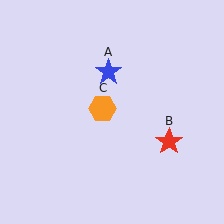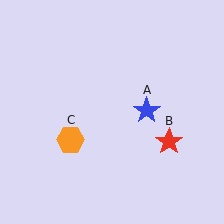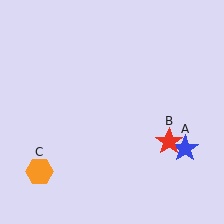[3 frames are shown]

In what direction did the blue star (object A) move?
The blue star (object A) moved down and to the right.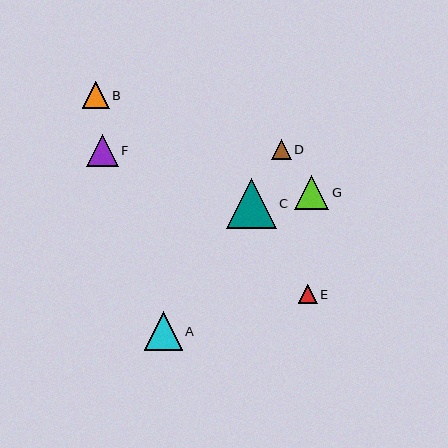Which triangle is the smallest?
Triangle E is the smallest with a size of approximately 19 pixels.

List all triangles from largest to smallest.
From largest to smallest: C, A, G, F, B, D, E.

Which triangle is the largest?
Triangle C is the largest with a size of approximately 50 pixels.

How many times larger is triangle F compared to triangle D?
Triangle F is approximately 1.6 times the size of triangle D.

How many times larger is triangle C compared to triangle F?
Triangle C is approximately 1.6 times the size of triangle F.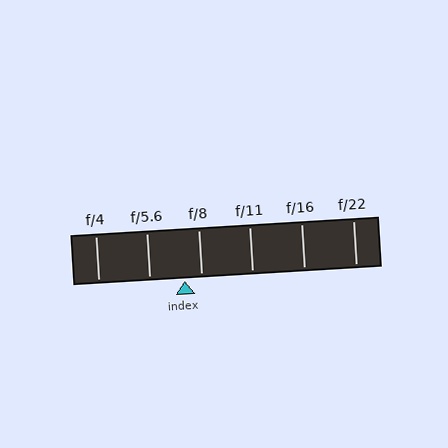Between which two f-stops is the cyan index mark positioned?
The index mark is between f/5.6 and f/8.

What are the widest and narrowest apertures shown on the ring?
The widest aperture shown is f/4 and the narrowest is f/22.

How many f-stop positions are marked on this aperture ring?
There are 6 f-stop positions marked.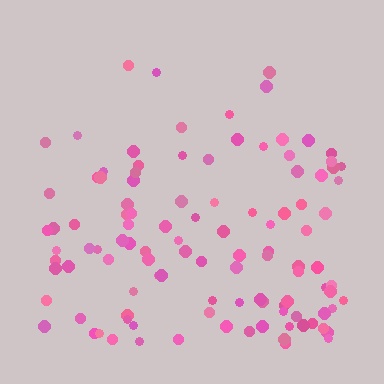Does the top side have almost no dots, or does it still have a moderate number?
Still a moderate number, just noticeably fewer than the bottom.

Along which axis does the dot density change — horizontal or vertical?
Vertical.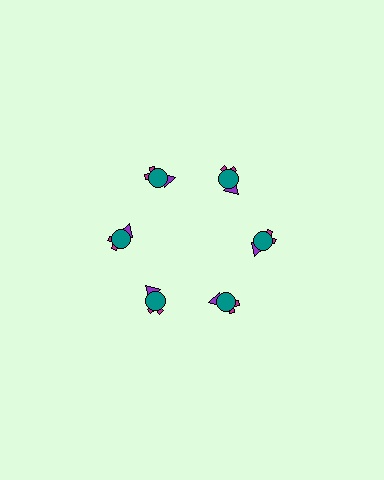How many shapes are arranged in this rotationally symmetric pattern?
There are 18 shapes, arranged in 6 groups of 3.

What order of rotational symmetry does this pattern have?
This pattern has 6-fold rotational symmetry.